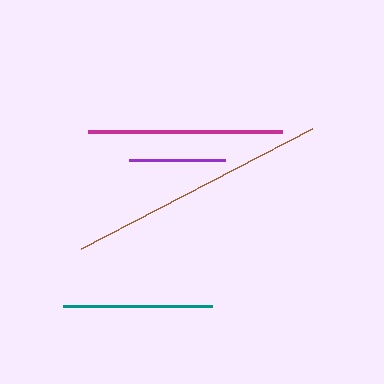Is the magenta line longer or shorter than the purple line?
The magenta line is longer than the purple line.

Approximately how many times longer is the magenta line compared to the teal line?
The magenta line is approximately 1.3 times the length of the teal line.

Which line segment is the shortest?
The purple line is the shortest at approximately 96 pixels.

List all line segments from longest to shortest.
From longest to shortest: brown, magenta, teal, purple.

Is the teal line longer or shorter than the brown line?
The brown line is longer than the teal line.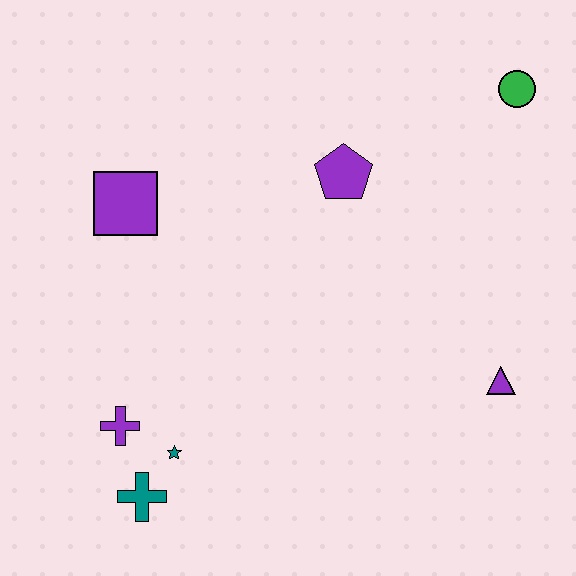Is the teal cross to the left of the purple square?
No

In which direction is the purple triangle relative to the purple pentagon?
The purple triangle is below the purple pentagon.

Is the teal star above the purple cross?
No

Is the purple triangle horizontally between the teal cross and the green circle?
Yes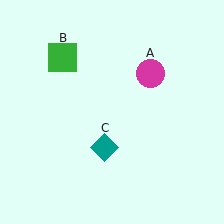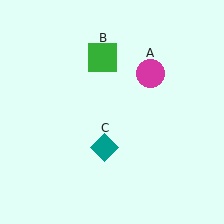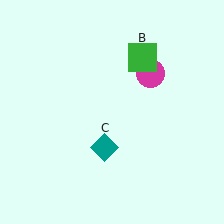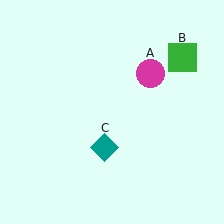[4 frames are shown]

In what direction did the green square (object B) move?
The green square (object B) moved right.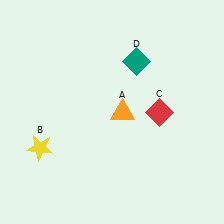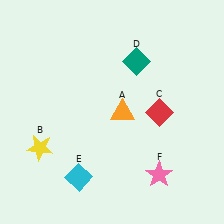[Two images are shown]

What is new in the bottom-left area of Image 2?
A cyan diamond (E) was added in the bottom-left area of Image 2.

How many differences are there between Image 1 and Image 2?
There are 2 differences between the two images.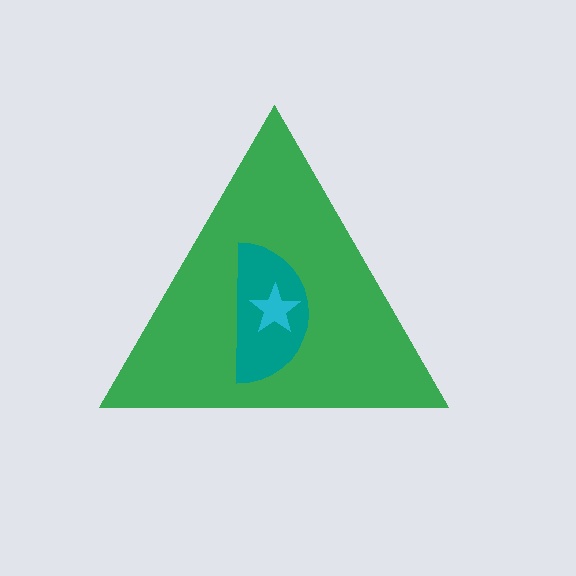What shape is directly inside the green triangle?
The teal semicircle.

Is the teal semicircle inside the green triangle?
Yes.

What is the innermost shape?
The cyan star.